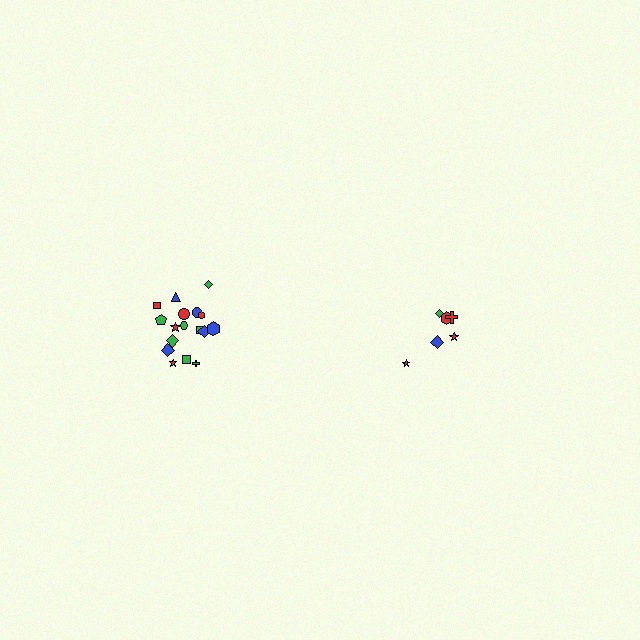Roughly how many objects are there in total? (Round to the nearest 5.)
Roughly 25 objects in total.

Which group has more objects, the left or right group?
The left group.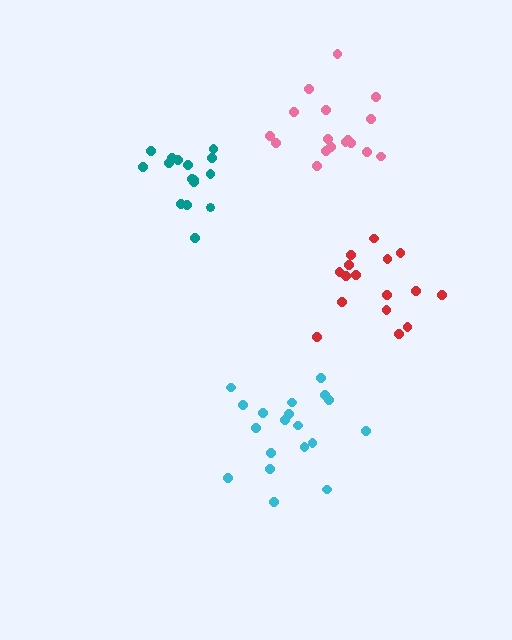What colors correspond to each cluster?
The clusters are colored: teal, pink, cyan, red.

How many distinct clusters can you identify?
There are 4 distinct clusters.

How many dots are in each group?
Group 1: 16 dots, Group 2: 17 dots, Group 3: 20 dots, Group 4: 16 dots (69 total).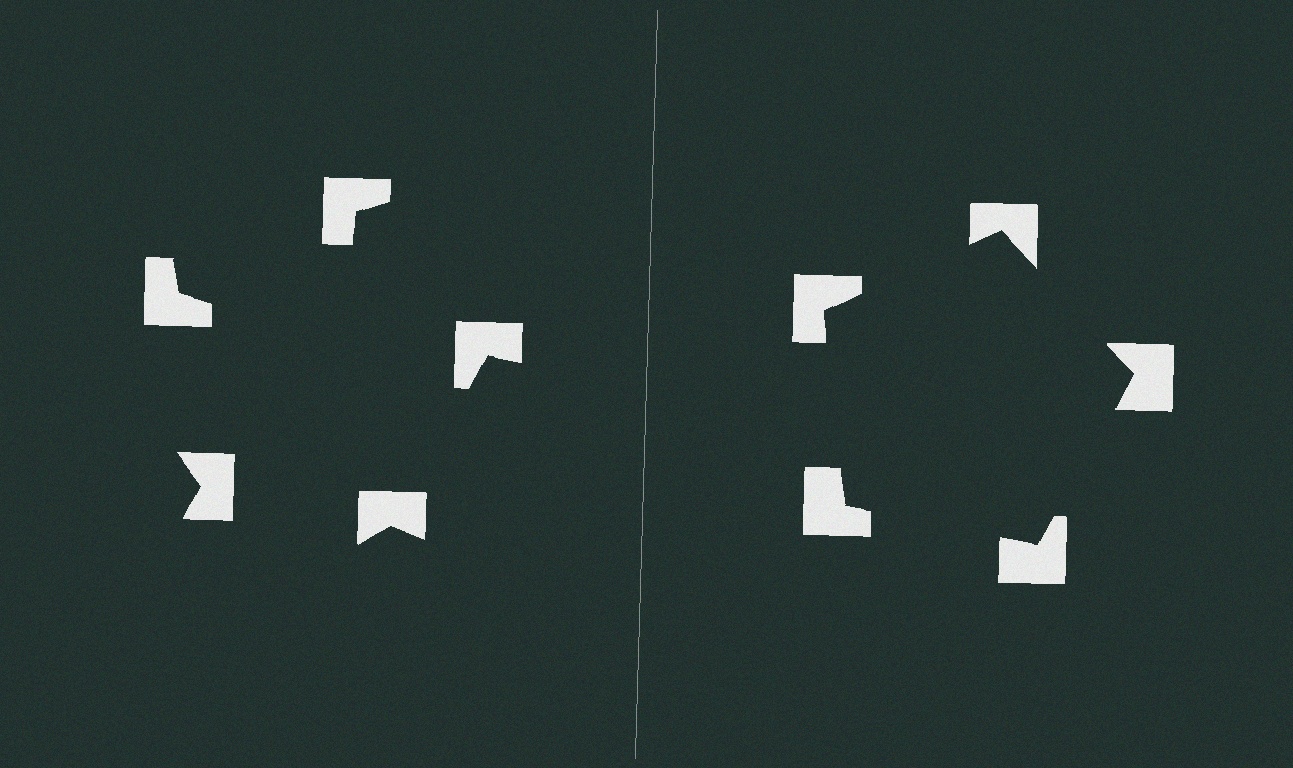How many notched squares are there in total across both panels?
10 — 5 on each side.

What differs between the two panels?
The notched squares are positioned identically on both sides; only the wedge orientations differ. On the right they align to a pentagon; on the left they are misaligned.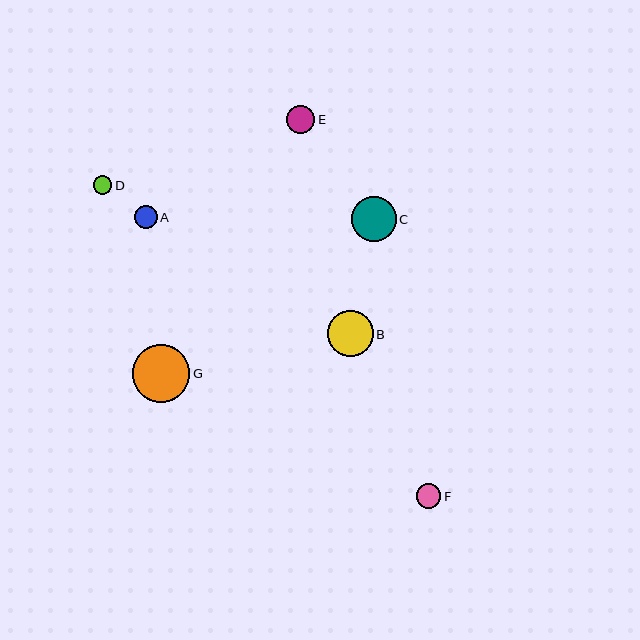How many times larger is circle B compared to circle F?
Circle B is approximately 1.9 times the size of circle F.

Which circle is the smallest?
Circle D is the smallest with a size of approximately 18 pixels.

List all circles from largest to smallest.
From largest to smallest: G, B, C, E, F, A, D.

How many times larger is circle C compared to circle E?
Circle C is approximately 1.6 times the size of circle E.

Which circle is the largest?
Circle G is the largest with a size of approximately 57 pixels.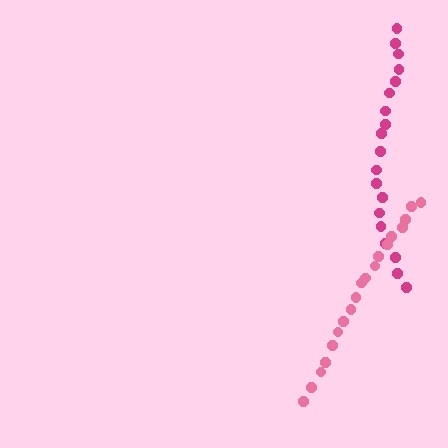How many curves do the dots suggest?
There are 2 distinct paths.